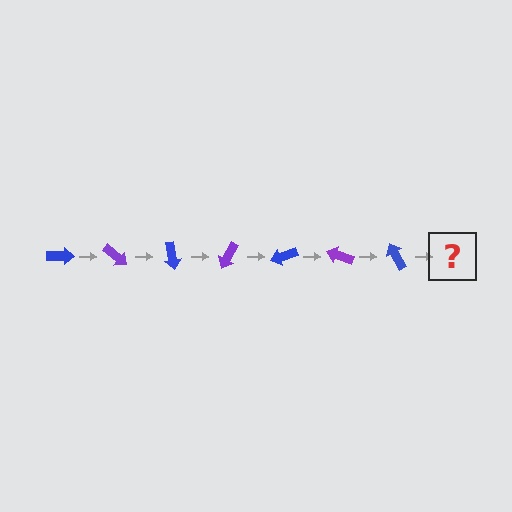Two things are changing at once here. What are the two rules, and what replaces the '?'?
The two rules are that it rotates 40 degrees each step and the color cycles through blue and purple. The '?' should be a purple arrow, rotated 280 degrees from the start.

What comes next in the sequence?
The next element should be a purple arrow, rotated 280 degrees from the start.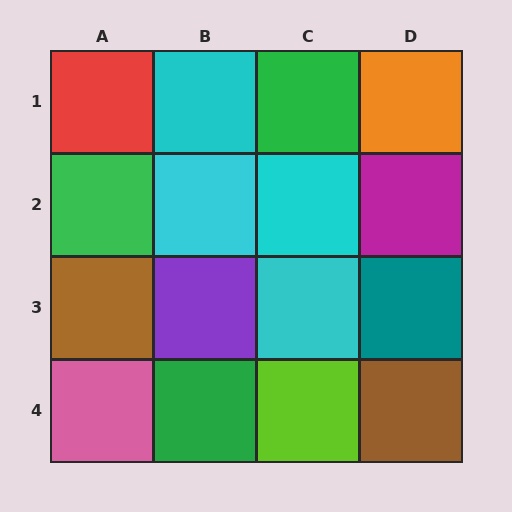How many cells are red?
1 cell is red.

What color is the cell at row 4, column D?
Brown.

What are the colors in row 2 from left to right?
Green, cyan, cyan, magenta.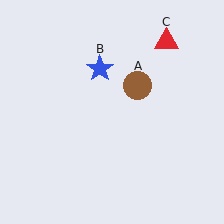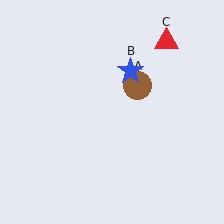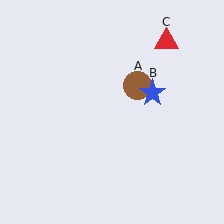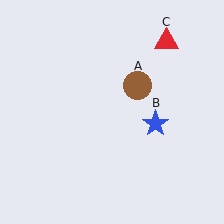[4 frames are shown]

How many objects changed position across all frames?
1 object changed position: blue star (object B).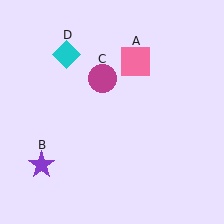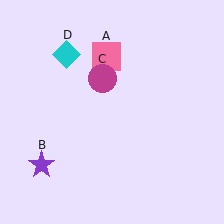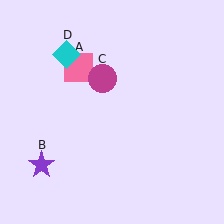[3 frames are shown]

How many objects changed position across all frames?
1 object changed position: pink square (object A).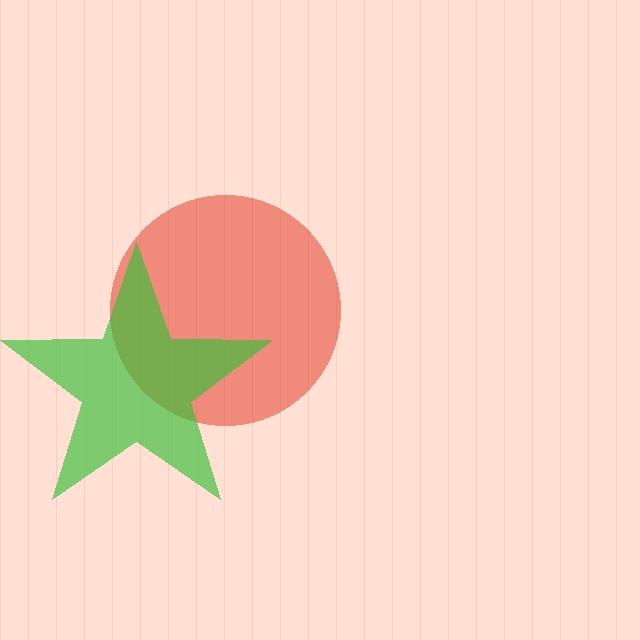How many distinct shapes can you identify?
There are 2 distinct shapes: a red circle, a green star.